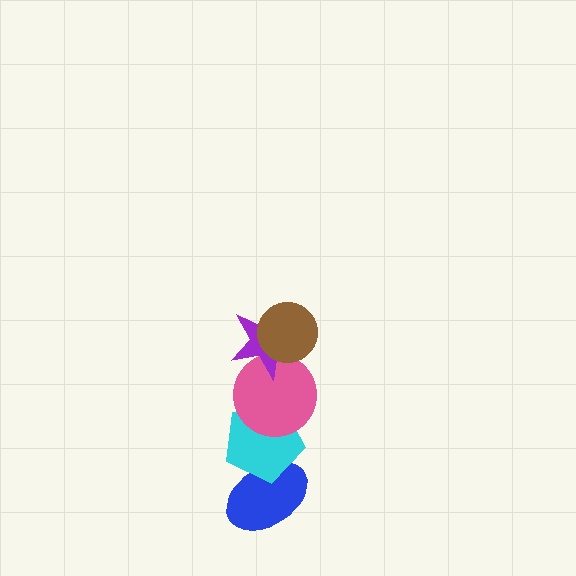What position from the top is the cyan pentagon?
The cyan pentagon is 4th from the top.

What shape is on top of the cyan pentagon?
The pink circle is on top of the cyan pentagon.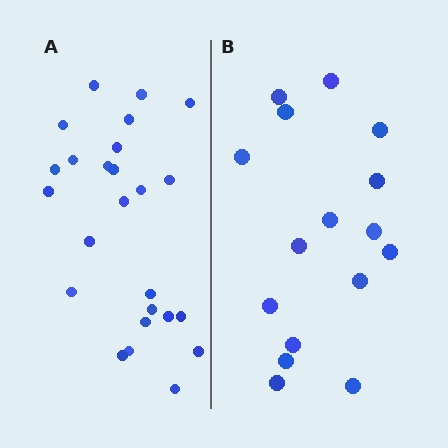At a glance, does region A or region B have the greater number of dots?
Region A (the left region) has more dots.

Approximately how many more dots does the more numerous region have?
Region A has roughly 8 or so more dots than region B.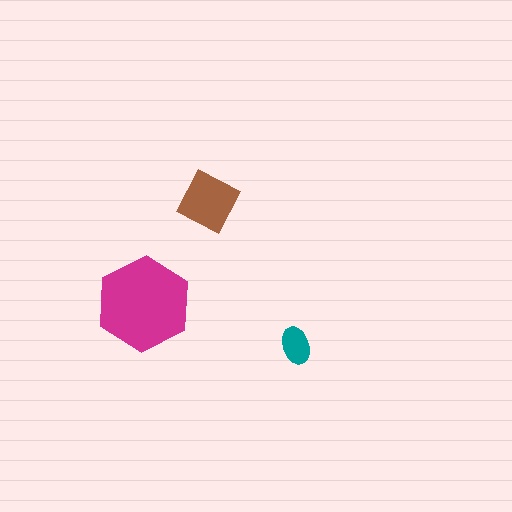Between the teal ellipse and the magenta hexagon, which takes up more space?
The magenta hexagon.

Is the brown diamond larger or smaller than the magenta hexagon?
Smaller.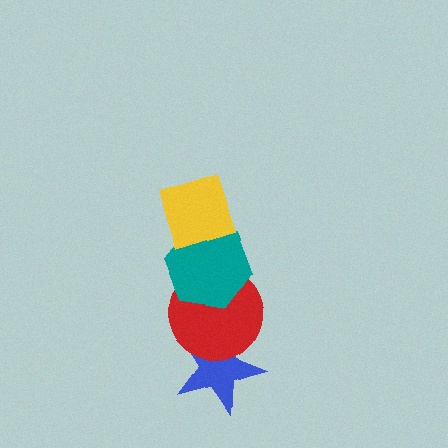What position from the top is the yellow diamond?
The yellow diamond is 1st from the top.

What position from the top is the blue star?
The blue star is 4th from the top.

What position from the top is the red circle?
The red circle is 3rd from the top.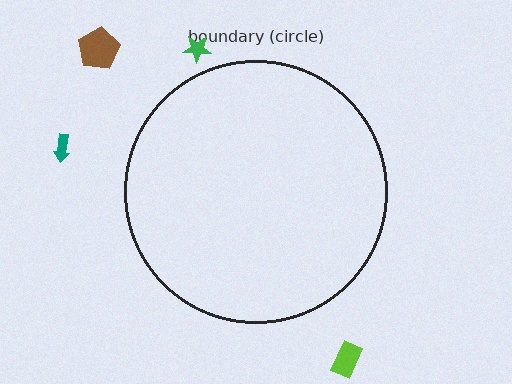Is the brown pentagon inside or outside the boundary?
Outside.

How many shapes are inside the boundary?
0 inside, 4 outside.